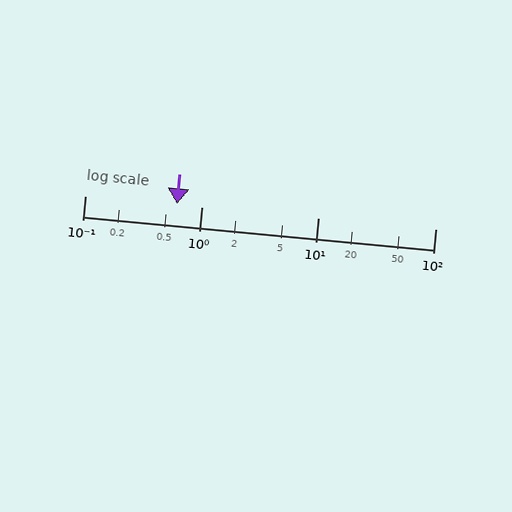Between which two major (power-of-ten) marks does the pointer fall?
The pointer is between 0.1 and 1.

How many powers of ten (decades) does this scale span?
The scale spans 3 decades, from 0.1 to 100.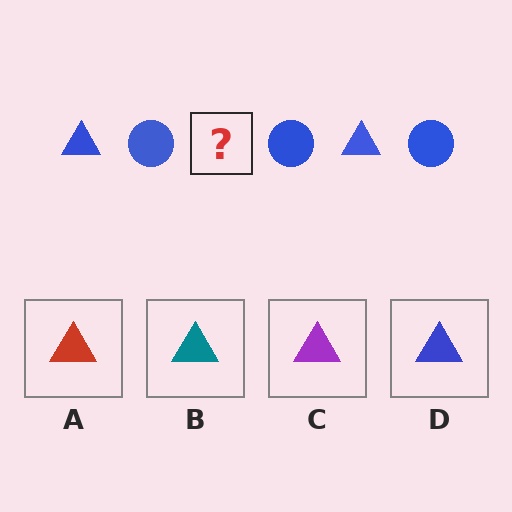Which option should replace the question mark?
Option D.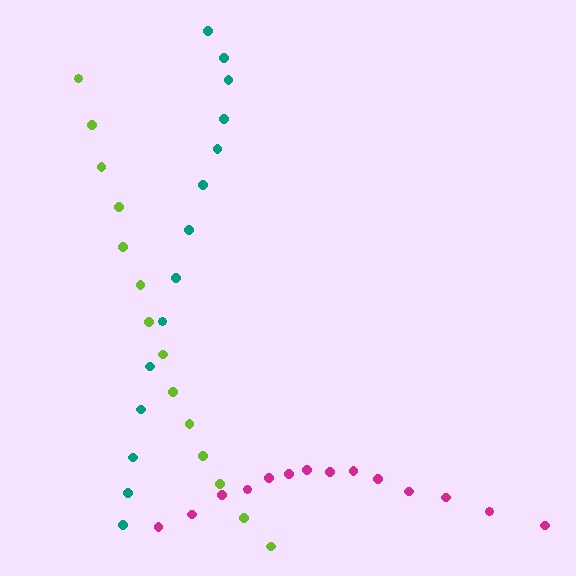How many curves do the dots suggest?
There are 3 distinct paths.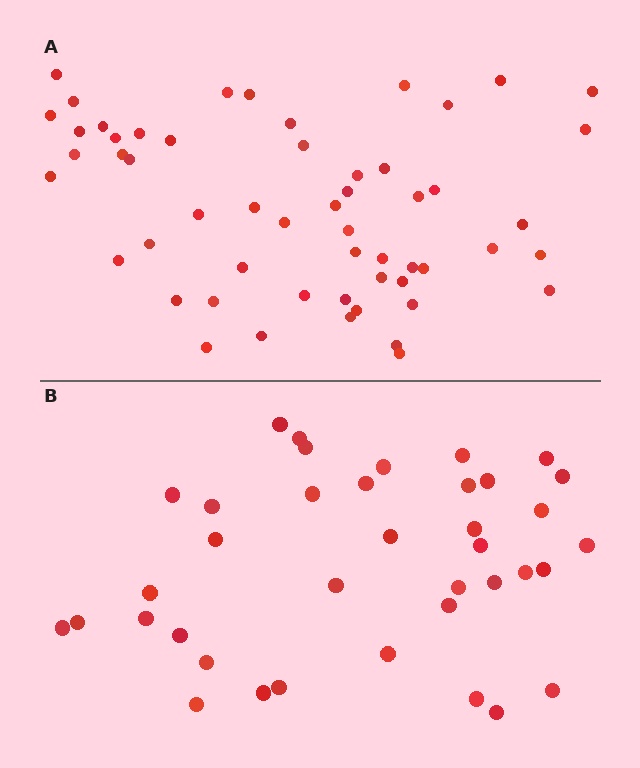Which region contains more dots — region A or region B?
Region A (the top region) has more dots.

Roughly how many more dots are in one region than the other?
Region A has approximately 15 more dots than region B.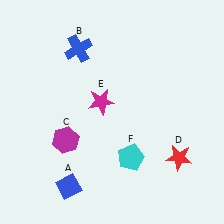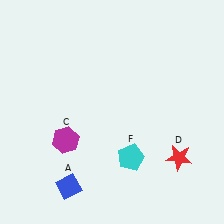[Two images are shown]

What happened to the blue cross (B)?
The blue cross (B) was removed in Image 2. It was in the top-left area of Image 1.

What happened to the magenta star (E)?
The magenta star (E) was removed in Image 2. It was in the top-left area of Image 1.